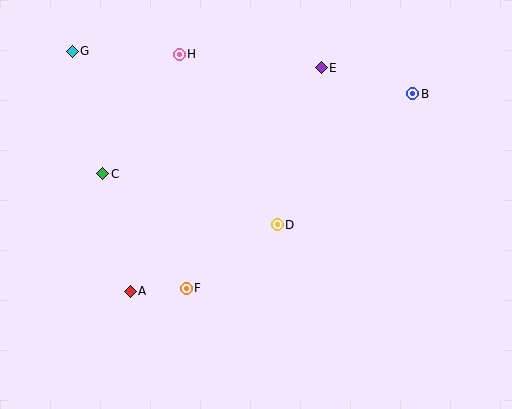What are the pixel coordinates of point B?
Point B is at (413, 94).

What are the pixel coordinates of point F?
Point F is at (186, 288).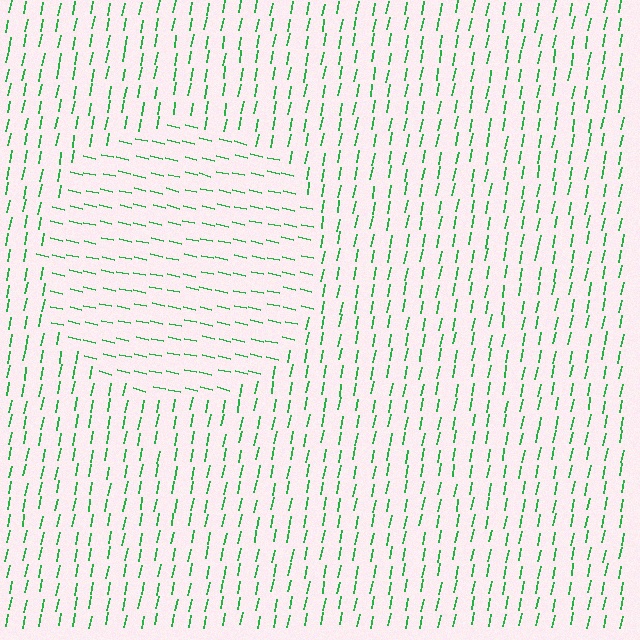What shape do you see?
I see a circle.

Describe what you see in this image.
The image is filled with small green line segments. A circle region in the image has lines oriented differently from the surrounding lines, creating a visible texture boundary.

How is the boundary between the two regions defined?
The boundary is defined purely by a change in line orientation (approximately 88 degrees difference). All lines are the same color and thickness.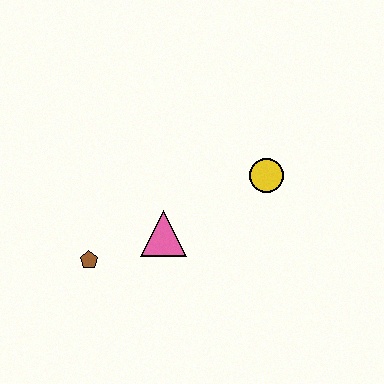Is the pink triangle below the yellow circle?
Yes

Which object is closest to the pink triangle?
The brown pentagon is closest to the pink triangle.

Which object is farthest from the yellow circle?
The brown pentagon is farthest from the yellow circle.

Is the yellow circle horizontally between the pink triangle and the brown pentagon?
No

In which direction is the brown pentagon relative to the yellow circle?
The brown pentagon is to the left of the yellow circle.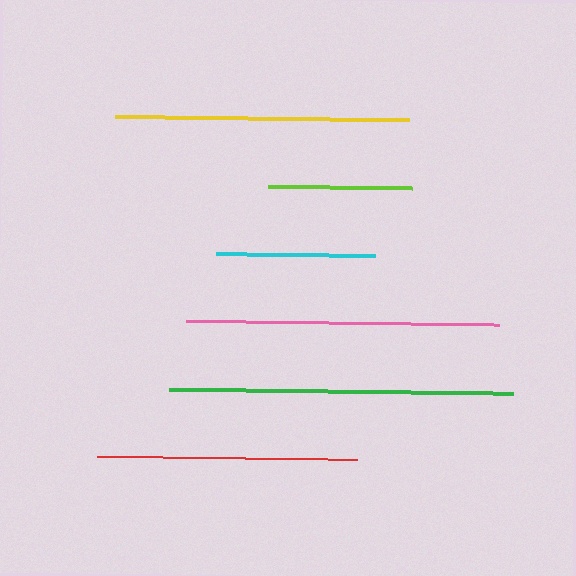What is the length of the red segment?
The red segment is approximately 260 pixels long.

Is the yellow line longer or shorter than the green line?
The green line is longer than the yellow line.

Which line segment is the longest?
The green line is the longest at approximately 344 pixels.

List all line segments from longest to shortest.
From longest to shortest: green, pink, yellow, red, cyan, lime.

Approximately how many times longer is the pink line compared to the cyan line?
The pink line is approximately 2.0 times the length of the cyan line.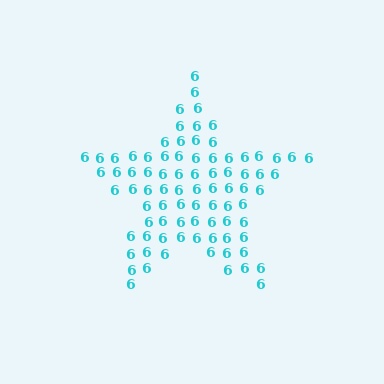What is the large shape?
The large shape is a star.